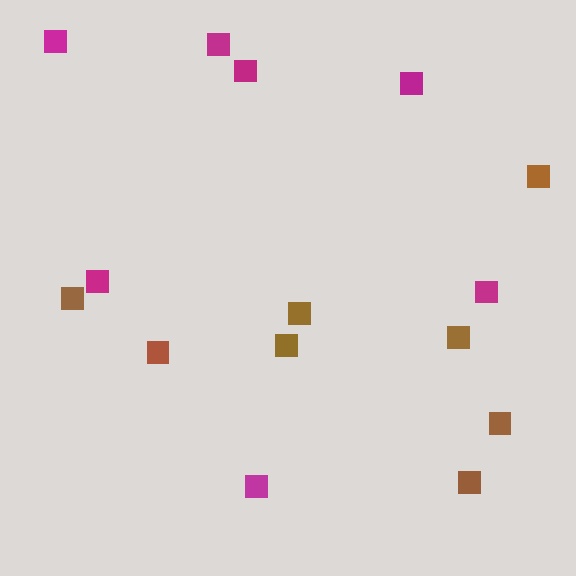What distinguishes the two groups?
There are 2 groups: one group of magenta squares (7) and one group of brown squares (8).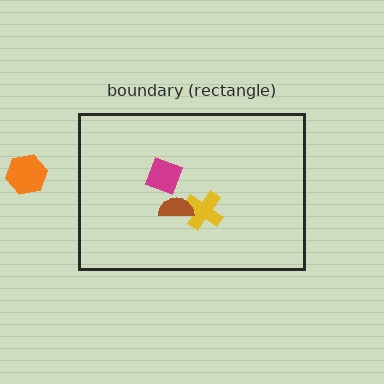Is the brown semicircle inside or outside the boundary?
Inside.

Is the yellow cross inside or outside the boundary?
Inside.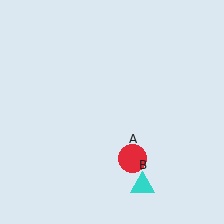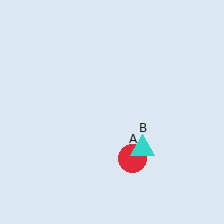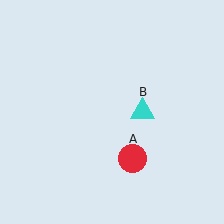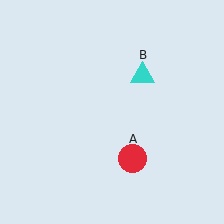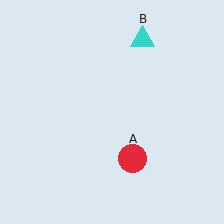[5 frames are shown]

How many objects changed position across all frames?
1 object changed position: cyan triangle (object B).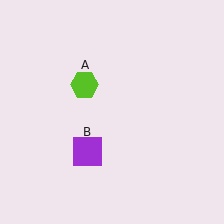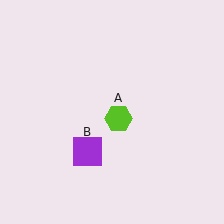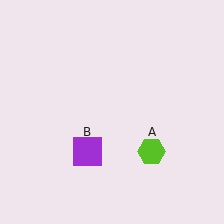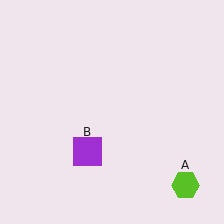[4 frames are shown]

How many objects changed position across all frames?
1 object changed position: lime hexagon (object A).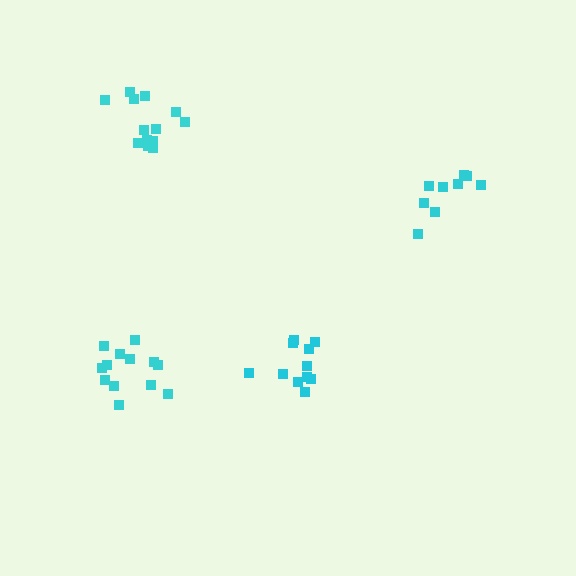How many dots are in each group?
Group 1: 13 dots, Group 2: 13 dots, Group 3: 9 dots, Group 4: 11 dots (46 total).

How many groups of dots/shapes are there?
There are 4 groups.